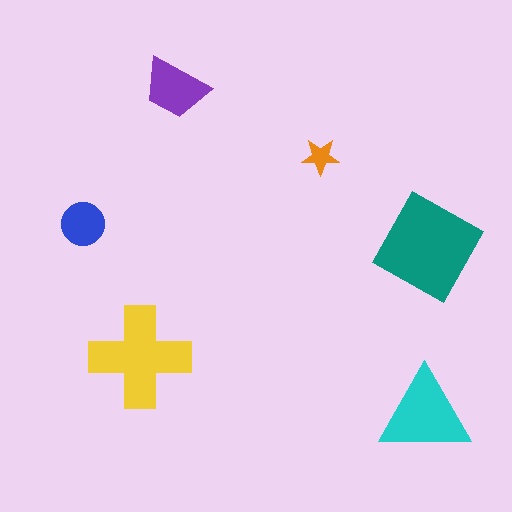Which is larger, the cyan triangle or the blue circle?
The cyan triangle.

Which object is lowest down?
The cyan triangle is bottommost.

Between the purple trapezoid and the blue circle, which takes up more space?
The purple trapezoid.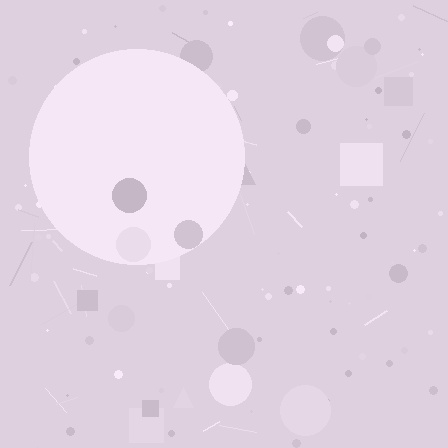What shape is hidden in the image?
A circle is hidden in the image.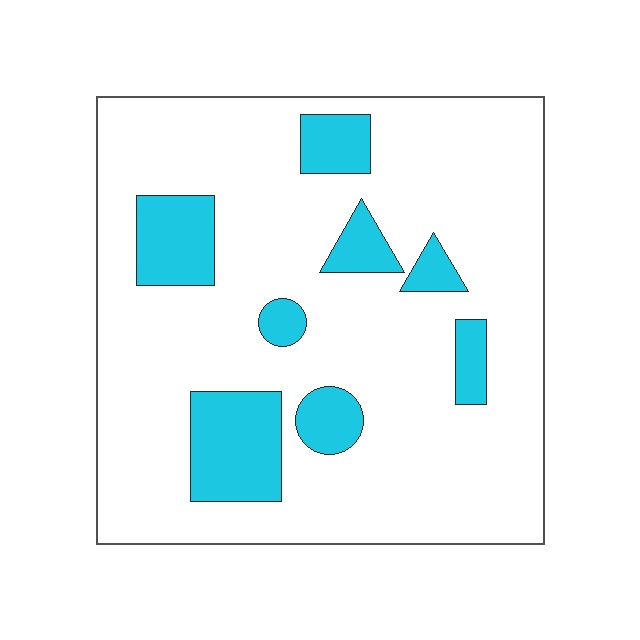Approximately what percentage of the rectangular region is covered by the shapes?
Approximately 20%.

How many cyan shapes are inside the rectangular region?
8.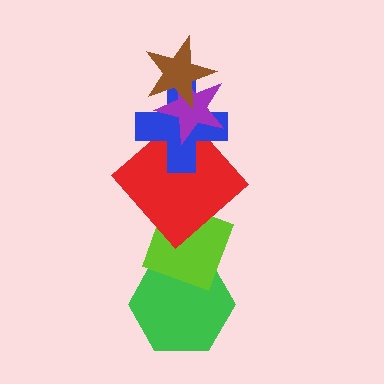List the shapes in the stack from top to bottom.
From top to bottom: the brown star, the purple star, the blue cross, the red diamond, the lime diamond, the green hexagon.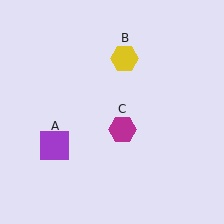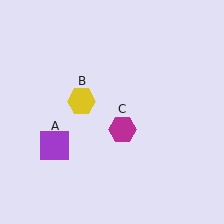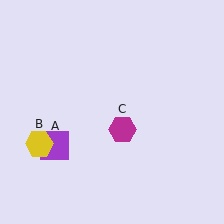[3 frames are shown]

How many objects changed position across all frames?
1 object changed position: yellow hexagon (object B).